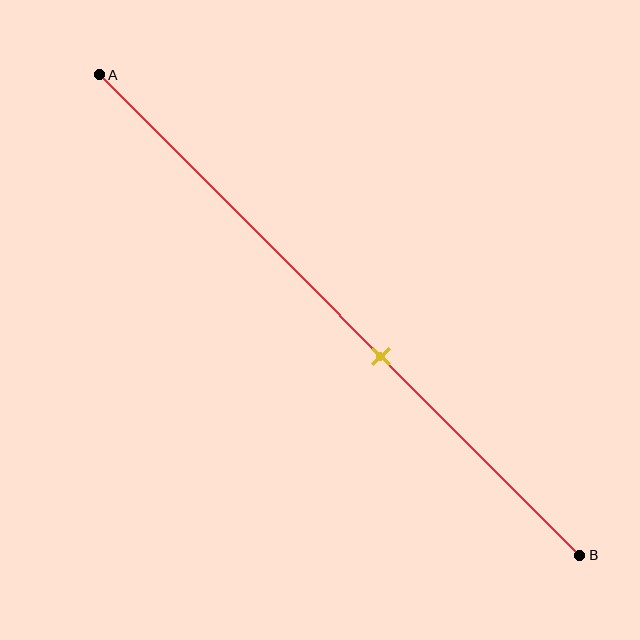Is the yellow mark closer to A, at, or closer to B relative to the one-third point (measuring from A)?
The yellow mark is closer to point B than the one-third point of segment AB.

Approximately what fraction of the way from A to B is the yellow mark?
The yellow mark is approximately 60% of the way from A to B.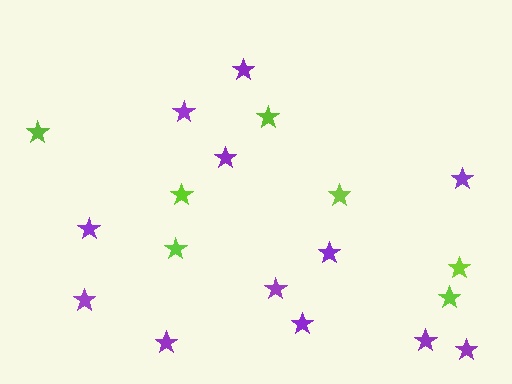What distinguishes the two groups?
There are 2 groups: one group of purple stars (12) and one group of lime stars (7).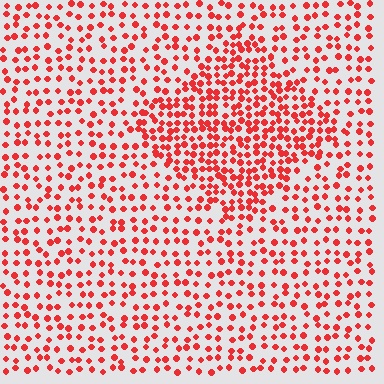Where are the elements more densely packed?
The elements are more densely packed inside the diamond boundary.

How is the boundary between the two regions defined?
The boundary is defined by a change in element density (approximately 1.9x ratio). All elements are the same color, size, and shape.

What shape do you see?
I see a diamond.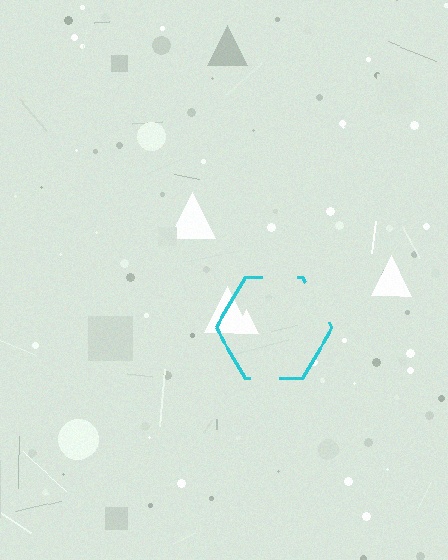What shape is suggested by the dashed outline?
The dashed outline suggests a hexagon.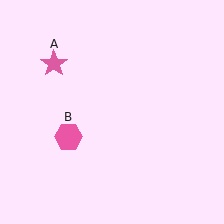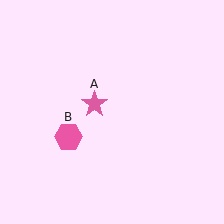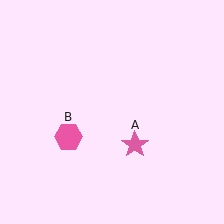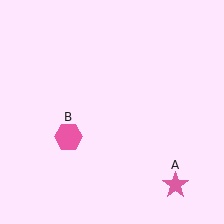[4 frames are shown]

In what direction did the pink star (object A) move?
The pink star (object A) moved down and to the right.